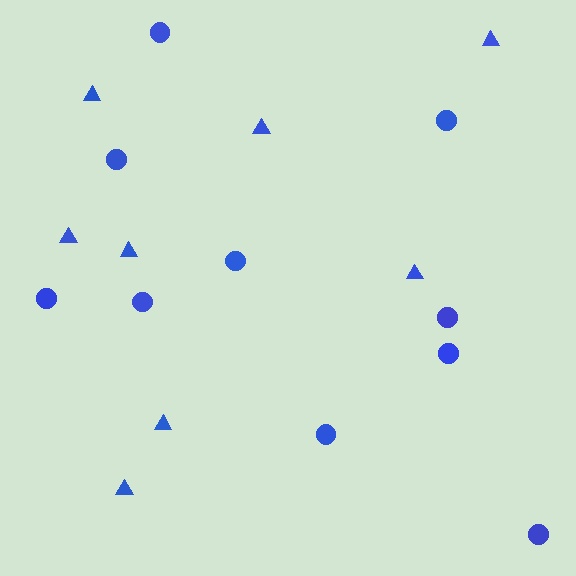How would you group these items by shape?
There are 2 groups: one group of triangles (8) and one group of circles (10).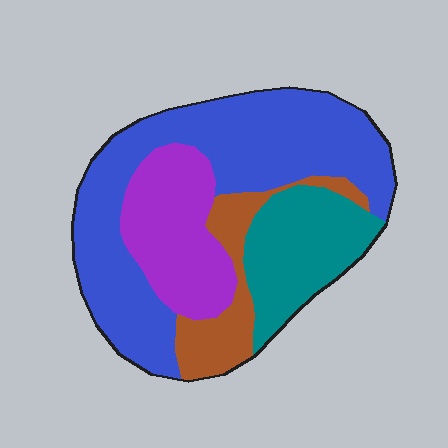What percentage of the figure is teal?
Teal covers around 20% of the figure.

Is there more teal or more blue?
Blue.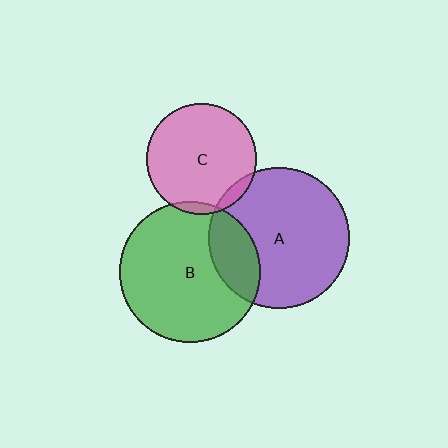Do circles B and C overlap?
Yes.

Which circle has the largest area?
Circle A (purple).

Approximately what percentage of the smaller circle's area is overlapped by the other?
Approximately 5%.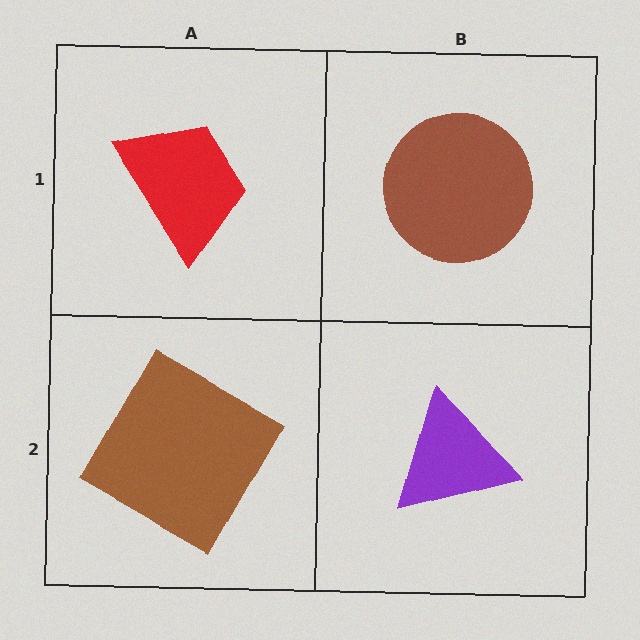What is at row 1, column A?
A red trapezoid.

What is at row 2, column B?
A purple triangle.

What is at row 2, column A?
A brown square.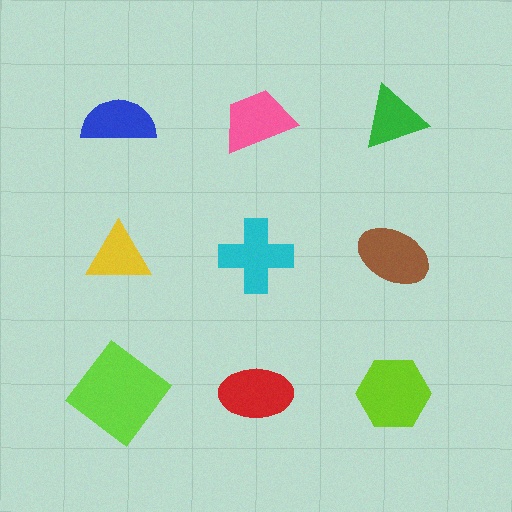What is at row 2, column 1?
A yellow triangle.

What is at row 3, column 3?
A lime hexagon.